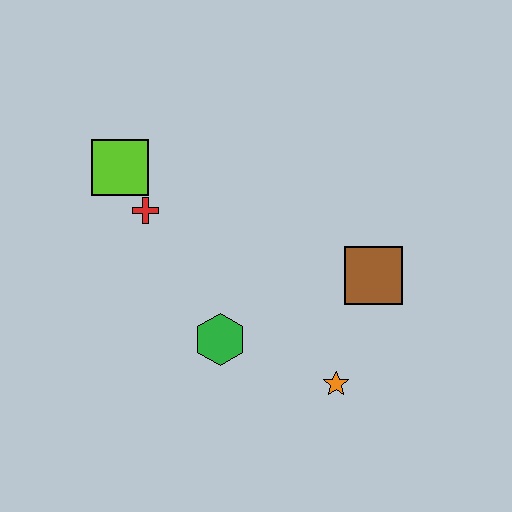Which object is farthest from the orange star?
The lime square is farthest from the orange star.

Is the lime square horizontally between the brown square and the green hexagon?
No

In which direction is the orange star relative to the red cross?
The orange star is to the right of the red cross.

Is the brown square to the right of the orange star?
Yes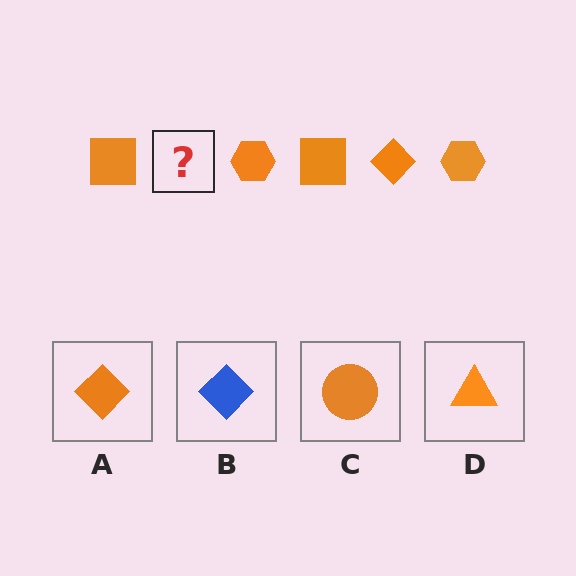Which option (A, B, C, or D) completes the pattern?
A.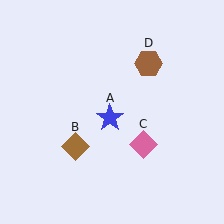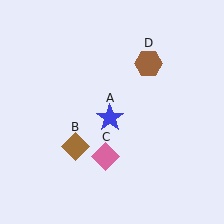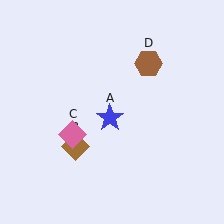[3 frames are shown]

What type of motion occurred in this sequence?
The pink diamond (object C) rotated clockwise around the center of the scene.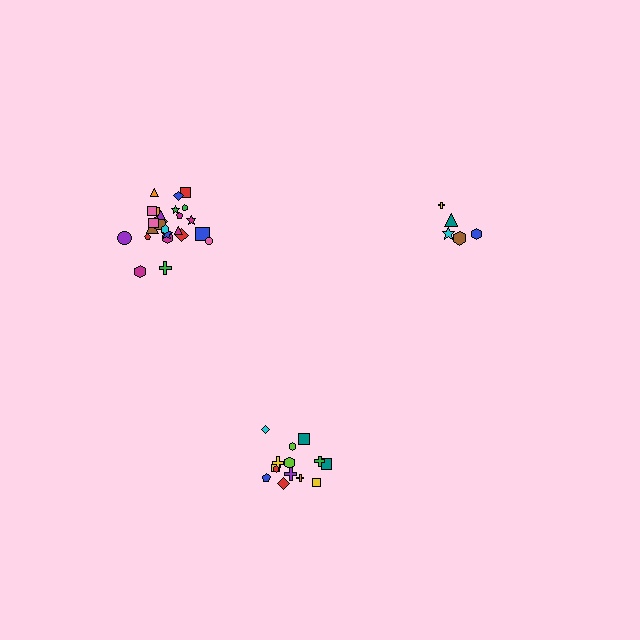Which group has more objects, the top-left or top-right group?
The top-left group.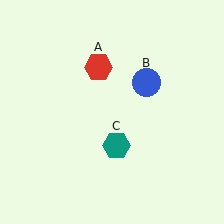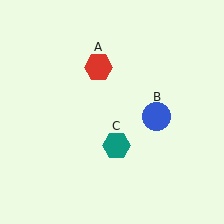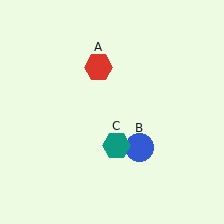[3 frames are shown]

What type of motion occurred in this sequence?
The blue circle (object B) rotated clockwise around the center of the scene.